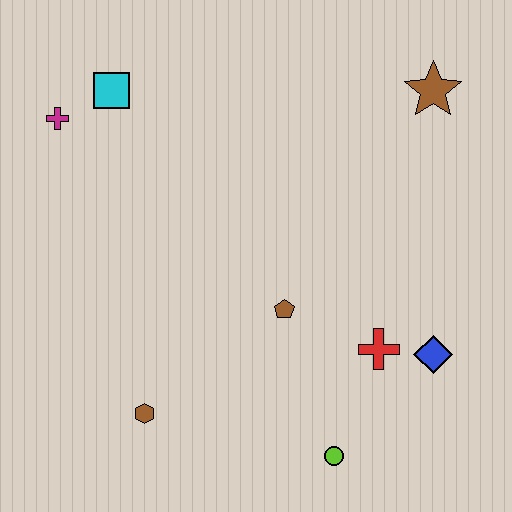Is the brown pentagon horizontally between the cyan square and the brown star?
Yes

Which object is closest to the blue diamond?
The red cross is closest to the blue diamond.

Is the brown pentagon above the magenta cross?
No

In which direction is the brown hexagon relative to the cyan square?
The brown hexagon is below the cyan square.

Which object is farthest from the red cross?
The magenta cross is farthest from the red cross.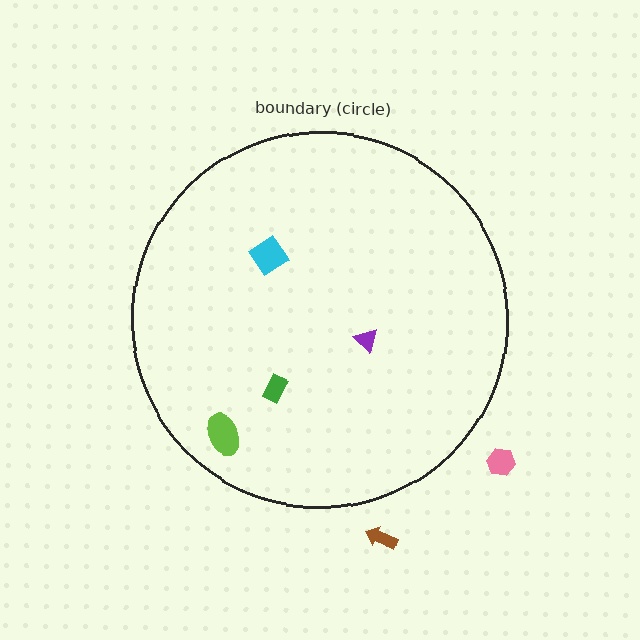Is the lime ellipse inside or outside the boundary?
Inside.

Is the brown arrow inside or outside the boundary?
Outside.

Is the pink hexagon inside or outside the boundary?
Outside.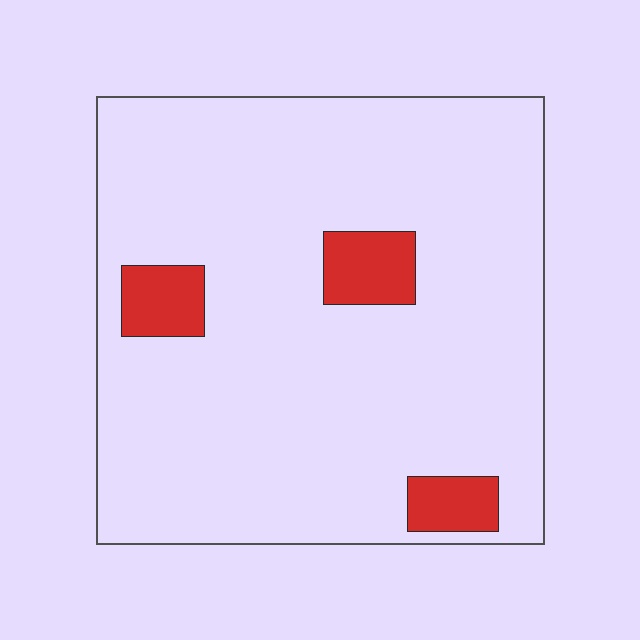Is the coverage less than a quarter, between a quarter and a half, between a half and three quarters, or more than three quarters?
Less than a quarter.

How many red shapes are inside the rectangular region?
3.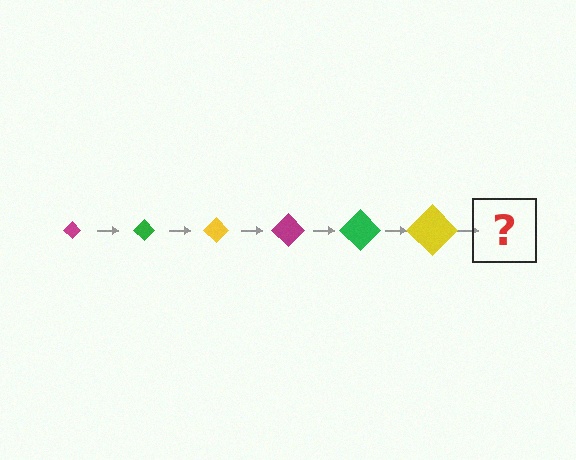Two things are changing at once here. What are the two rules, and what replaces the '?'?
The two rules are that the diamond grows larger each step and the color cycles through magenta, green, and yellow. The '?' should be a magenta diamond, larger than the previous one.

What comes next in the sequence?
The next element should be a magenta diamond, larger than the previous one.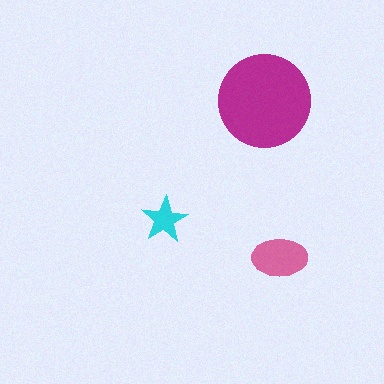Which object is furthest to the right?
The pink ellipse is rightmost.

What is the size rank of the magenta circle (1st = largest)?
1st.